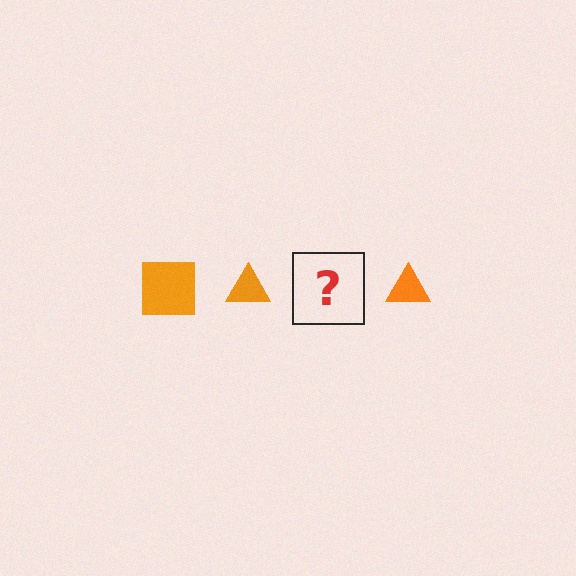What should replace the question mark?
The question mark should be replaced with an orange square.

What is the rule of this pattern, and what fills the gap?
The rule is that the pattern cycles through square, triangle shapes in orange. The gap should be filled with an orange square.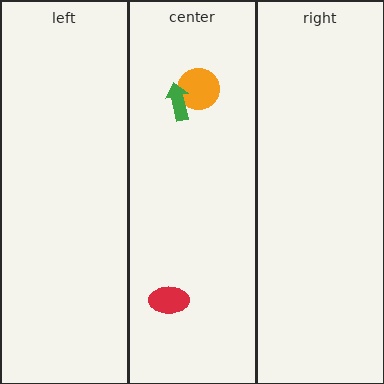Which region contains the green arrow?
The center region.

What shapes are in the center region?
The orange circle, the green arrow, the red ellipse.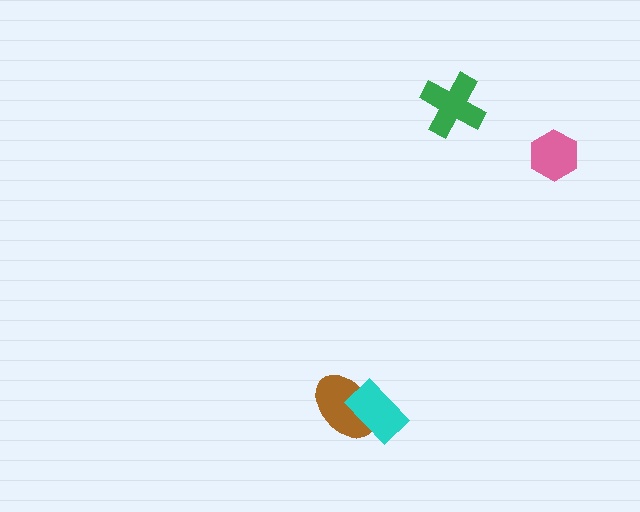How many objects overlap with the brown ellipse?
1 object overlaps with the brown ellipse.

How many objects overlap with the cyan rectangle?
1 object overlaps with the cyan rectangle.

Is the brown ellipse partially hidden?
Yes, it is partially covered by another shape.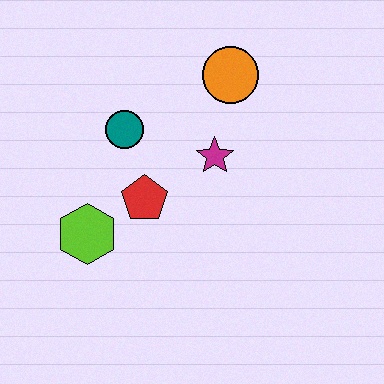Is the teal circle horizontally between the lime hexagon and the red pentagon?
Yes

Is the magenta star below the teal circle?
Yes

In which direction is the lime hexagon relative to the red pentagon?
The lime hexagon is to the left of the red pentagon.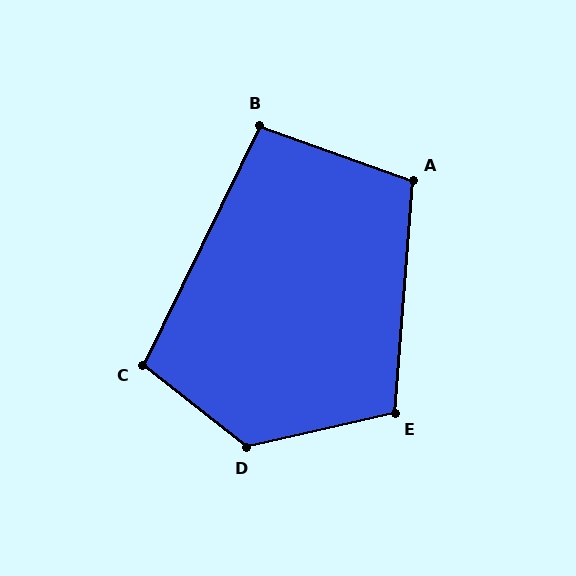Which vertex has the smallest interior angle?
B, at approximately 96 degrees.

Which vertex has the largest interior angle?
D, at approximately 129 degrees.